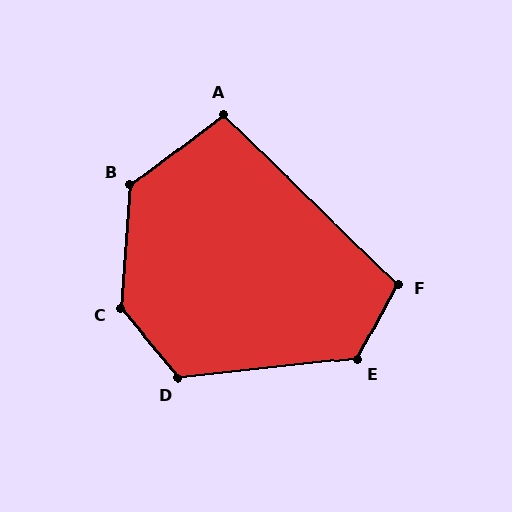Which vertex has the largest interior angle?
C, at approximately 137 degrees.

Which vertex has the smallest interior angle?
A, at approximately 99 degrees.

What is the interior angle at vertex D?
Approximately 123 degrees (obtuse).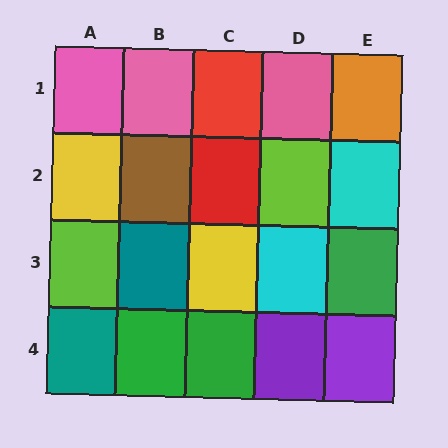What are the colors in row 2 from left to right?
Yellow, brown, red, lime, cyan.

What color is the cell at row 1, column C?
Red.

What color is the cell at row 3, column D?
Cyan.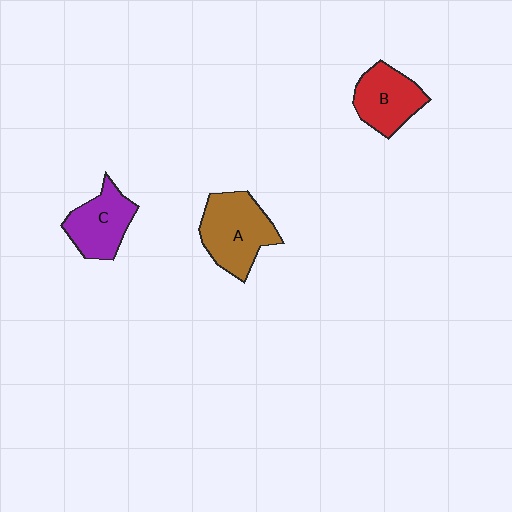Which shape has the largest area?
Shape A (brown).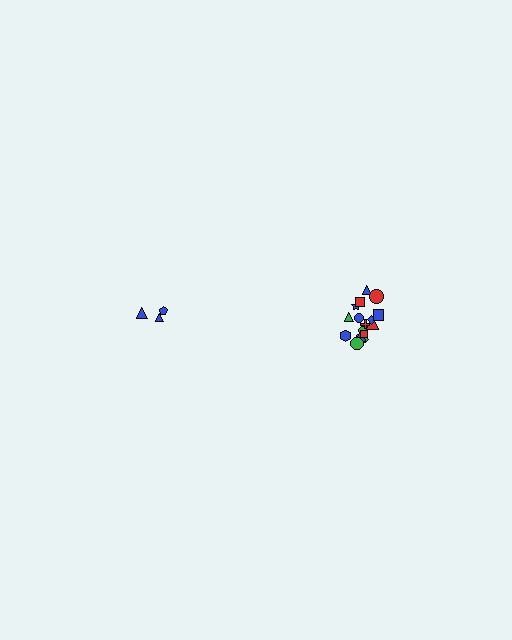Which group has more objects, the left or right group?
The right group.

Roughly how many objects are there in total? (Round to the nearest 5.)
Roughly 20 objects in total.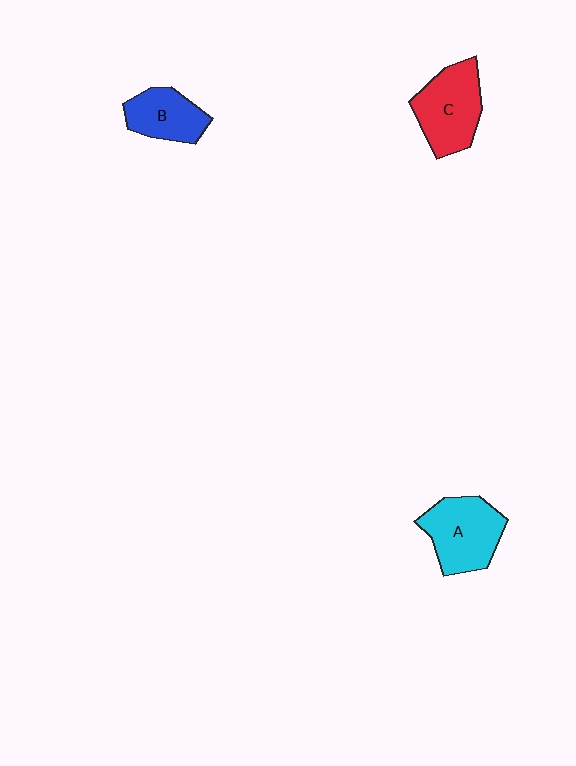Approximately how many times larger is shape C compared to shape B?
Approximately 1.4 times.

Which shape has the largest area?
Shape A (cyan).